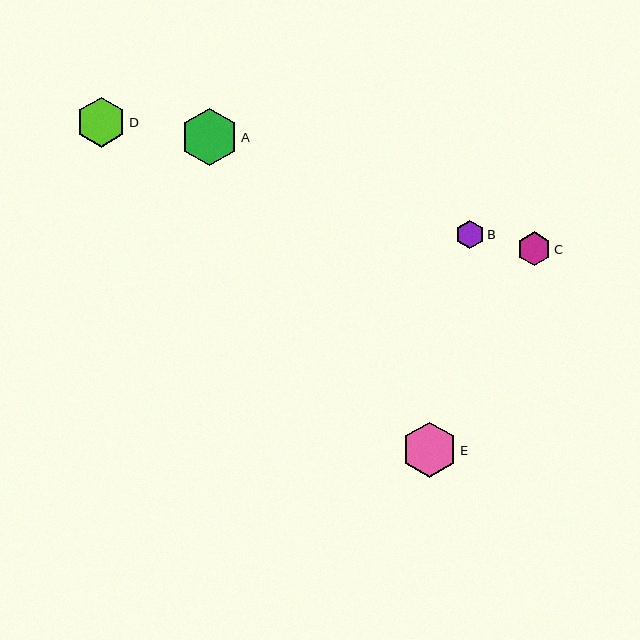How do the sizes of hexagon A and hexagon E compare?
Hexagon A and hexagon E are approximately the same size.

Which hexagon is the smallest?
Hexagon B is the smallest with a size of approximately 28 pixels.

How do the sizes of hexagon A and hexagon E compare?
Hexagon A and hexagon E are approximately the same size.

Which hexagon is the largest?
Hexagon A is the largest with a size of approximately 57 pixels.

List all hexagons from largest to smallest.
From largest to smallest: A, E, D, C, B.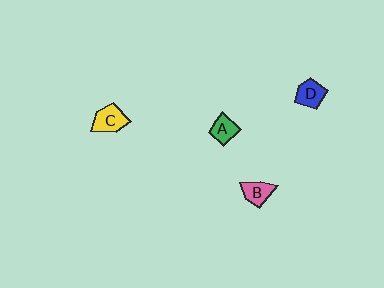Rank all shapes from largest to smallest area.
From largest to smallest: C (yellow), D (blue), B (pink), A (green).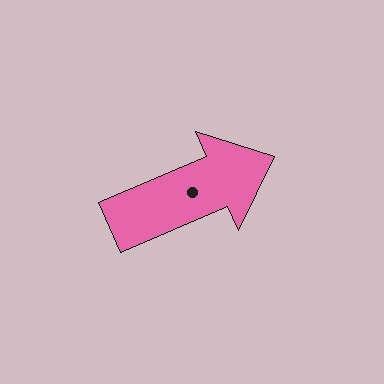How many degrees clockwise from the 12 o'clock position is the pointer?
Approximately 67 degrees.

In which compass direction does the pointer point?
Northeast.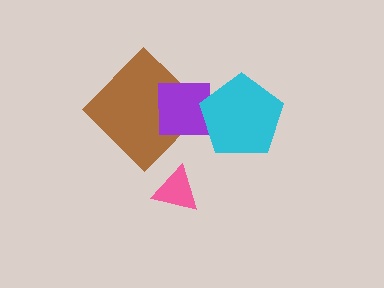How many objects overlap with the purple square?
2 objects overlap with the purple square.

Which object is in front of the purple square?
The cyan pentagon is in front of the purple square.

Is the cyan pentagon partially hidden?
No, no other shape covers it.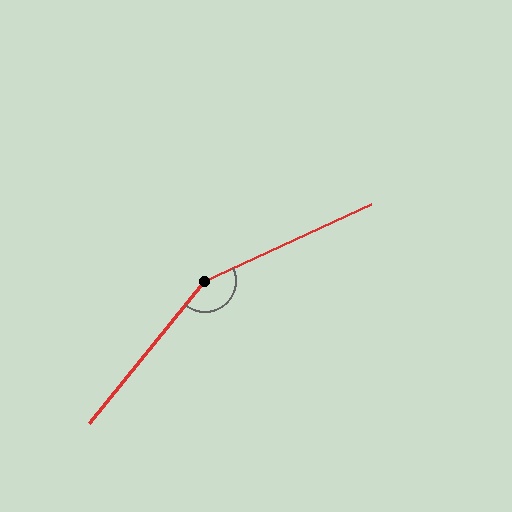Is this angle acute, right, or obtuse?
It is obtuse.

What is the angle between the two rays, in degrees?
Approximately 154 degrees.